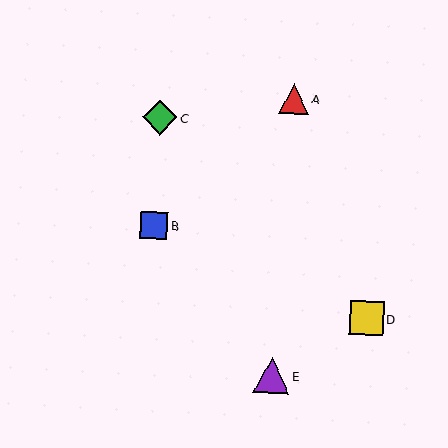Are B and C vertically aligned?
Yes, both are at x≈154.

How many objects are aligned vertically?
2 objects (B, C) are aligned vertically.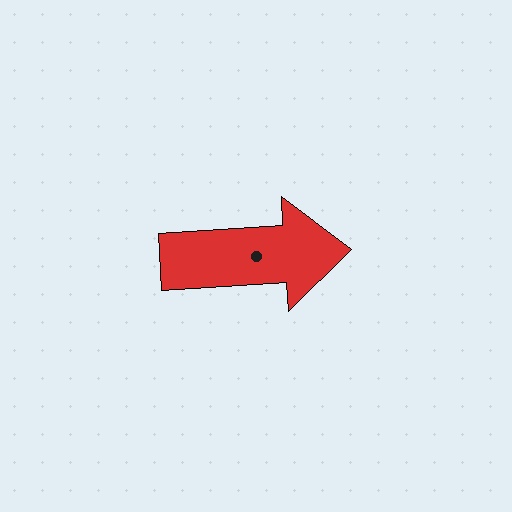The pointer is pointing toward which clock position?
Roughly 3 o'clock.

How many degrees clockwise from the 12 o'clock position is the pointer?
Approximately 86 degrees.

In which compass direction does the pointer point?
East.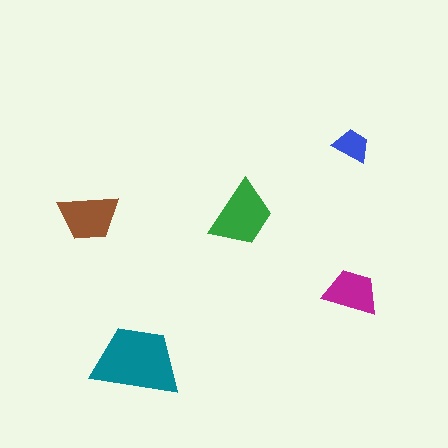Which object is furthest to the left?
The brown trapezoid is leftmost.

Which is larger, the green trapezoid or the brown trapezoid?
The green one.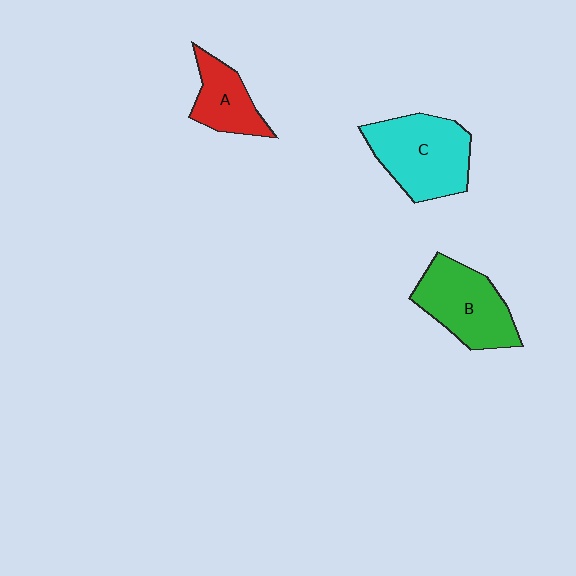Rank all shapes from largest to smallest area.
From largest to smallest: C (cyan), B (green), A (red).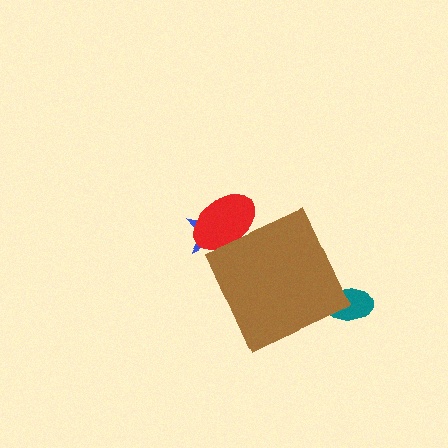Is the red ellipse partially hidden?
Yes, the red ellipse is partially hidden behind the brown diamond.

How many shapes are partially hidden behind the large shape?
3 shapes are partially hidden.